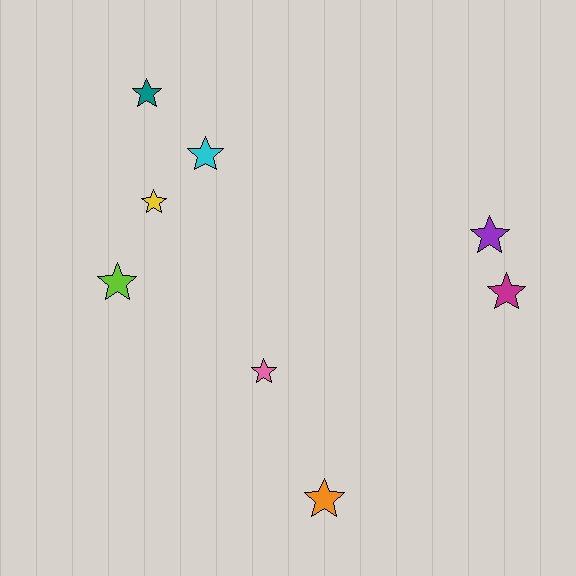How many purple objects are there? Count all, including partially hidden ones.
There is 1 purple object.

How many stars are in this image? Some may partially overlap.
There are 8 stars.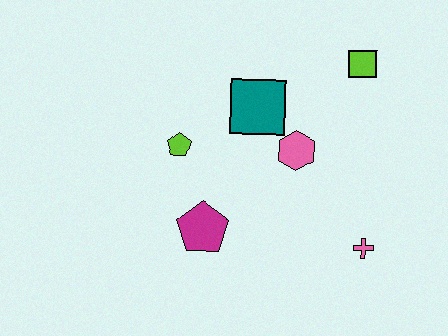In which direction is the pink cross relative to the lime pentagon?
The pink cross is to the right of the lime pentagon.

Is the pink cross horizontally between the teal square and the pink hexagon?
No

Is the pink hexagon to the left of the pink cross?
Yes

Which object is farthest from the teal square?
The pink cross is farthest from the teal square.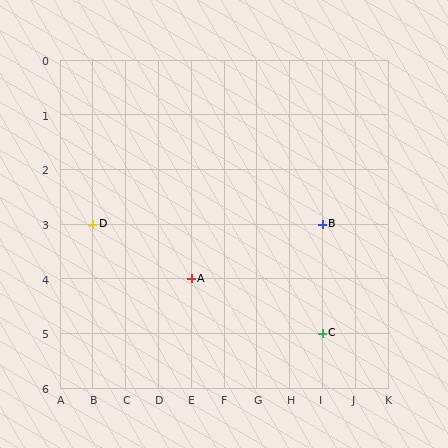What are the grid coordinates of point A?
Point A is at grid coordinates (E, 4).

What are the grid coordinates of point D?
Point D is at grid coordinates (B, 3).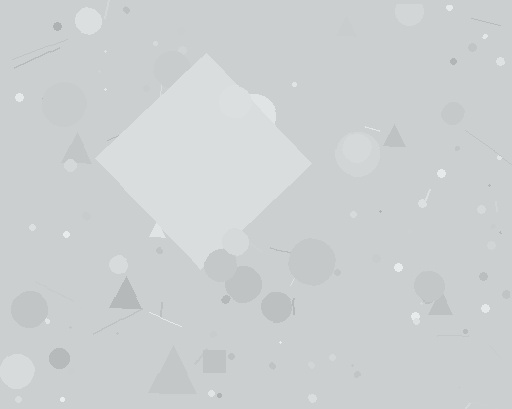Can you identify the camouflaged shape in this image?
The camouflaged shape is a diamond.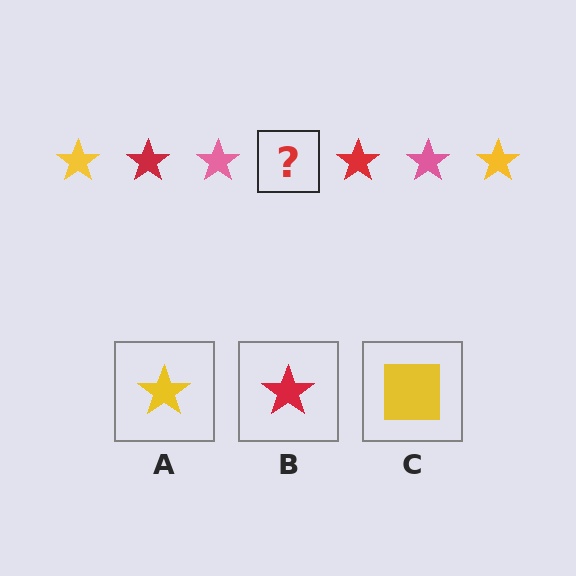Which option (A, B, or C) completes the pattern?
A.